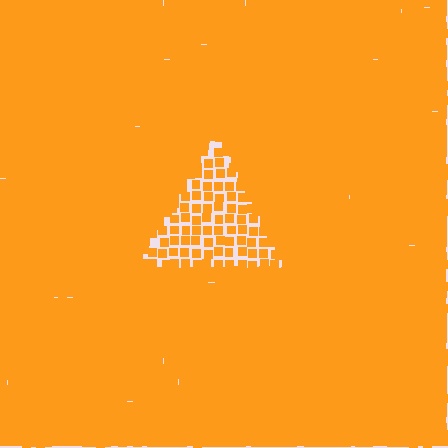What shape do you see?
I see a triangle.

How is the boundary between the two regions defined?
The boundary is defined by a change in element density (approximately 2.3x ratio). All elements are the same color, size, and shape.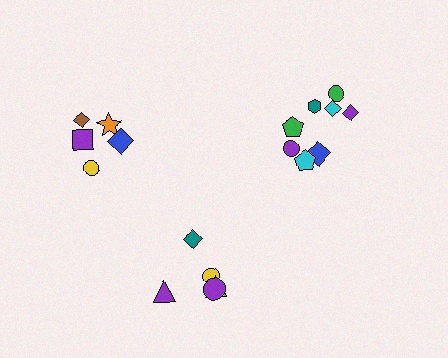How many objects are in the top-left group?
There are 5 objects.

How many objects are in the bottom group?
There are 5 objects.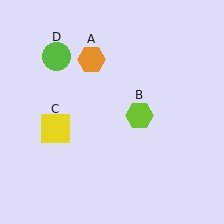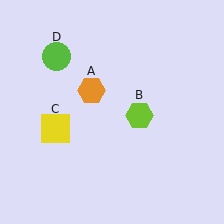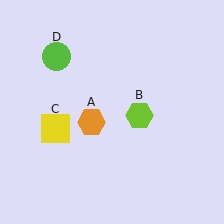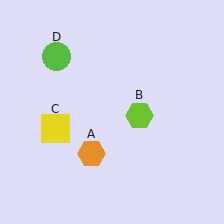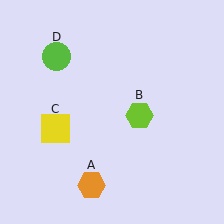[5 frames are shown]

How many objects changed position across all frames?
1 object changed position: orange hexagon (object A).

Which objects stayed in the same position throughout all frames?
Lime hexagon (object B) and yellow square (object C) and lime circle (object D) remained stationary.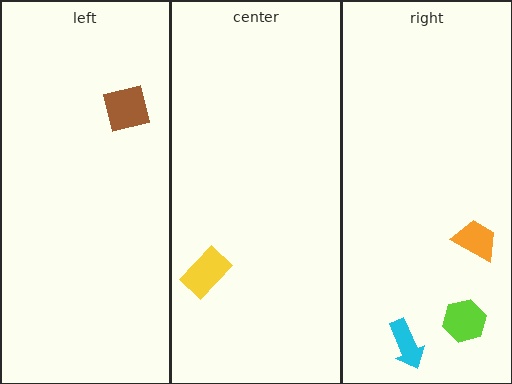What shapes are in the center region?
The yellow rectangle.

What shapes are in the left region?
The brown square.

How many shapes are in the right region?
3.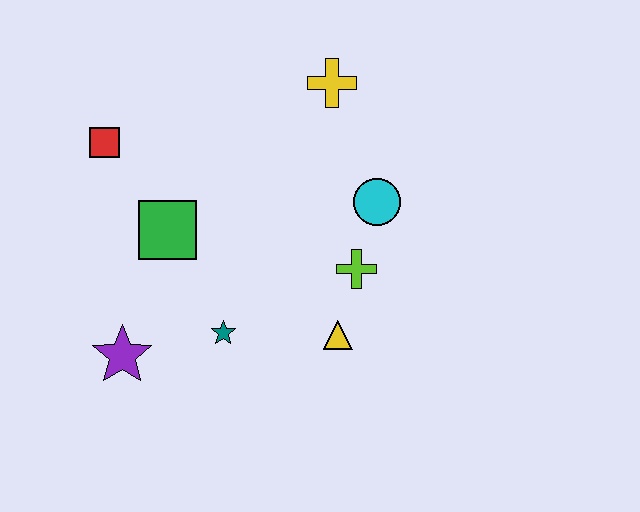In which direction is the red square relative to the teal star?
The red square is above the teal star.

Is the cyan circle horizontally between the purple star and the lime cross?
No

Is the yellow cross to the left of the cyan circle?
Yes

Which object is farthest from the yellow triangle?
The red square is farthest from the yellow triangle.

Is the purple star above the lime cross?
No